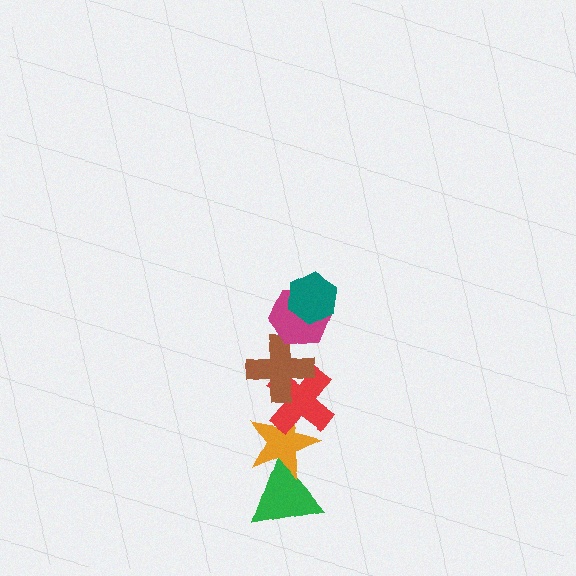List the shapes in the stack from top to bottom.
From top to bottom: the teal hexagon, the magenta hexagon, the brown cross, the red cross, the orange star, the green triangle.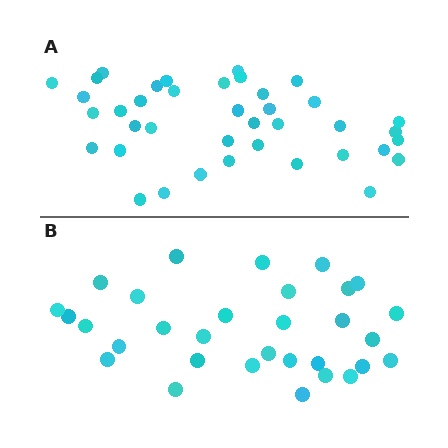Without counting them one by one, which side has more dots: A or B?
Region A (the top region) has more dots.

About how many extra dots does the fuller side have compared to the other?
Region A has roughly 8 or so more dots than region B.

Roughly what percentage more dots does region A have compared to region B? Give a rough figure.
About 25% more.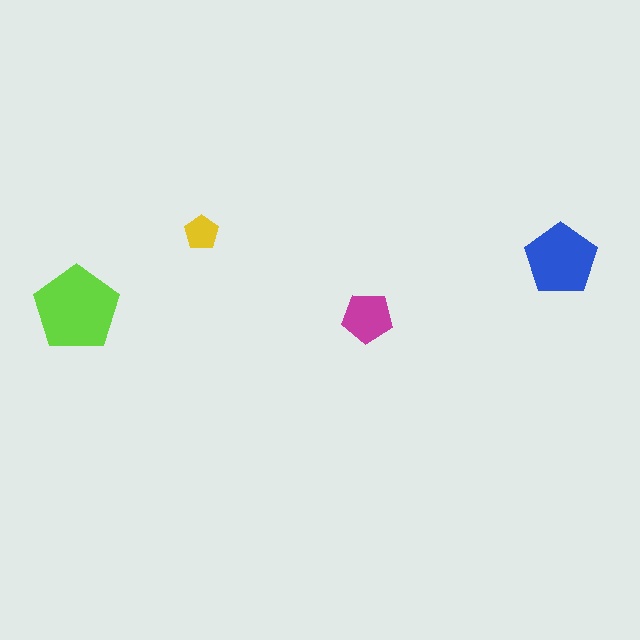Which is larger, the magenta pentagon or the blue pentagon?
The blue one.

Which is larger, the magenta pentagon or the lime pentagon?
The lime one.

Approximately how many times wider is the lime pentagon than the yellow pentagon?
About 2.5 times wider.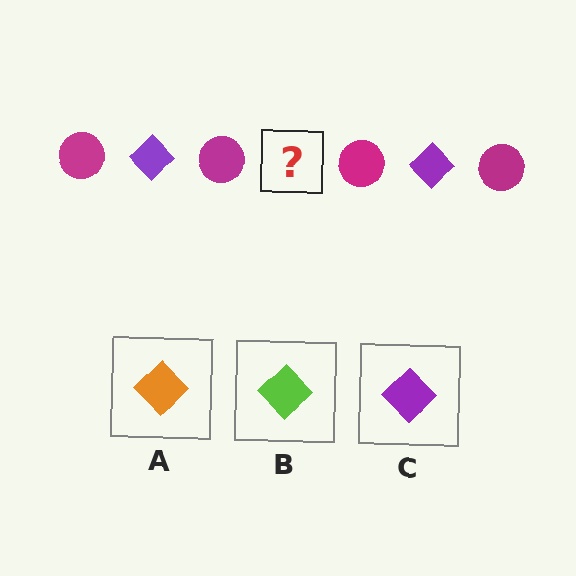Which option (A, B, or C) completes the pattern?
C.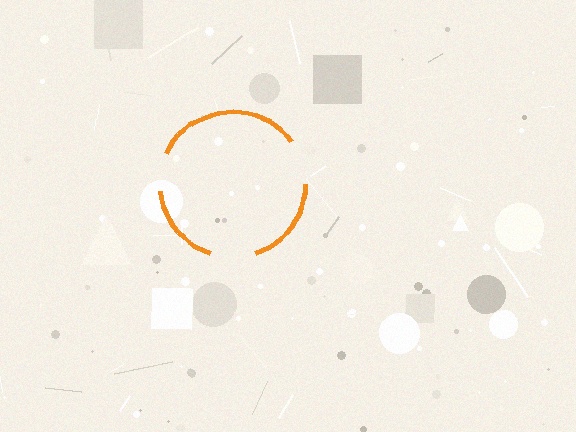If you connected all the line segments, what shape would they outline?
They would outline a circle.